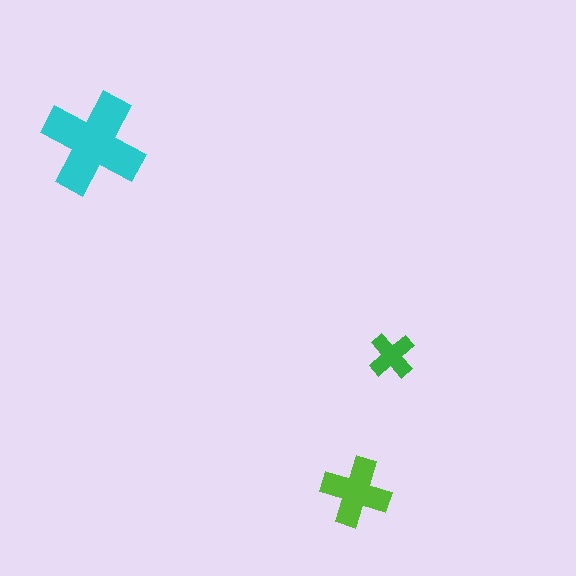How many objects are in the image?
There are 3 objects in the image.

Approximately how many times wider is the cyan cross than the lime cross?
About 1.5 times wider.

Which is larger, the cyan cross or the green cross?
The cyan one.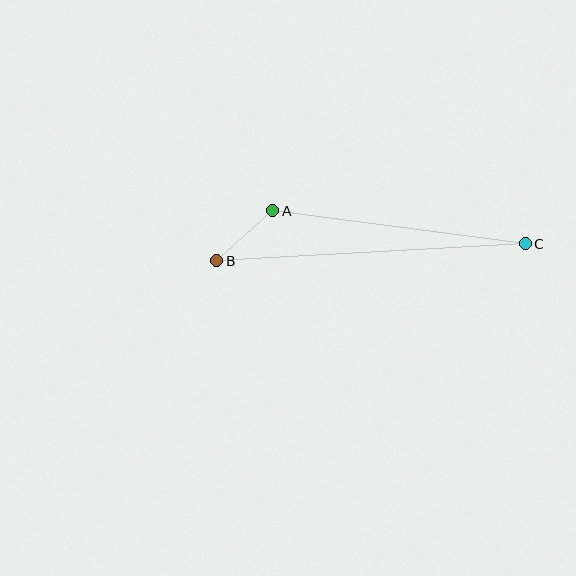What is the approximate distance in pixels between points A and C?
The distance between A and C is approximately 255 pixels.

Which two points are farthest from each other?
Points B and C are farthest from each other.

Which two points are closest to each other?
Points A and B are closest to each other.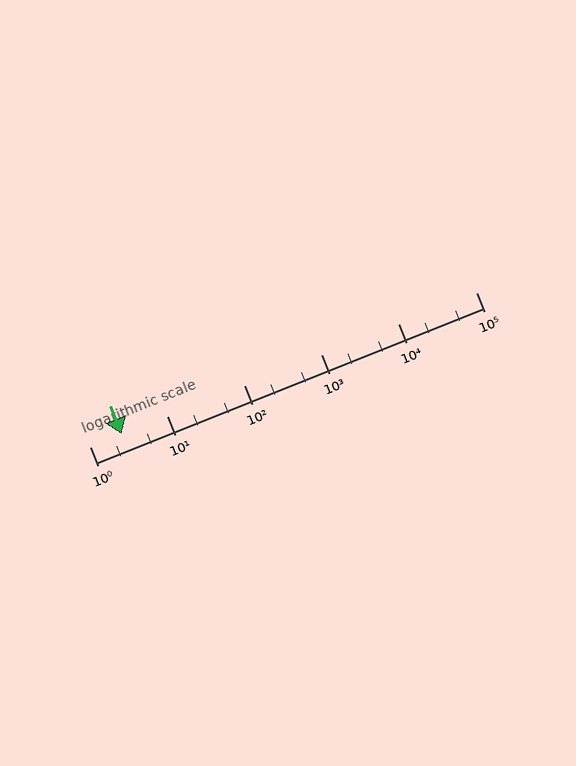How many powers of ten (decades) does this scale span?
The scale spans 5 decades, from 1 to 100000.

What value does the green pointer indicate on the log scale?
The pointer indicates approximately 2.6.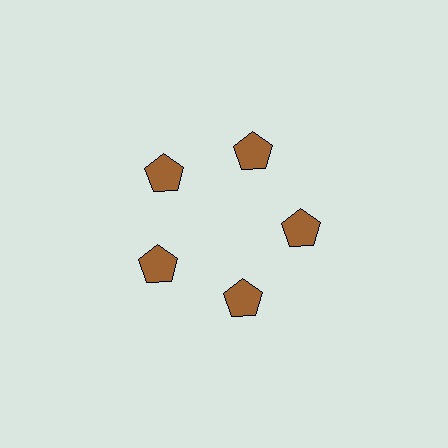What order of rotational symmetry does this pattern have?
This pattern has 5-fold rotational symmetry.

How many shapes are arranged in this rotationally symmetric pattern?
There are 5 shapes, arranged in 5 groups of 1.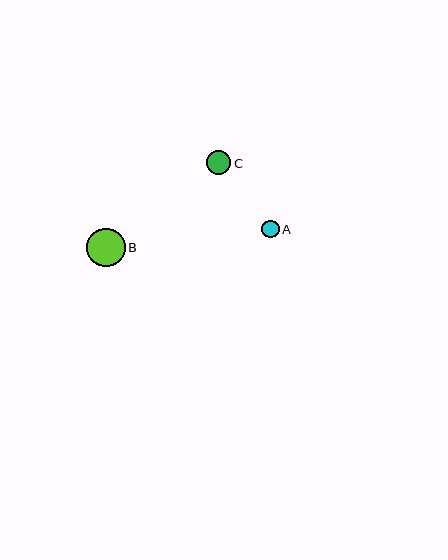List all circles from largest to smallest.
From largest to smallest: B, C, A.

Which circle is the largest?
Circle B is the largest with a size of approximately 38 pixels.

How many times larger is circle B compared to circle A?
Circle B is approximately 2.2 times the size of circle A.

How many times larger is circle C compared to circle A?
Circle C is approximately 1.4 times the size of circle A.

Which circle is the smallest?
Circle A is the smallest with a size of approximately 18 pixels.